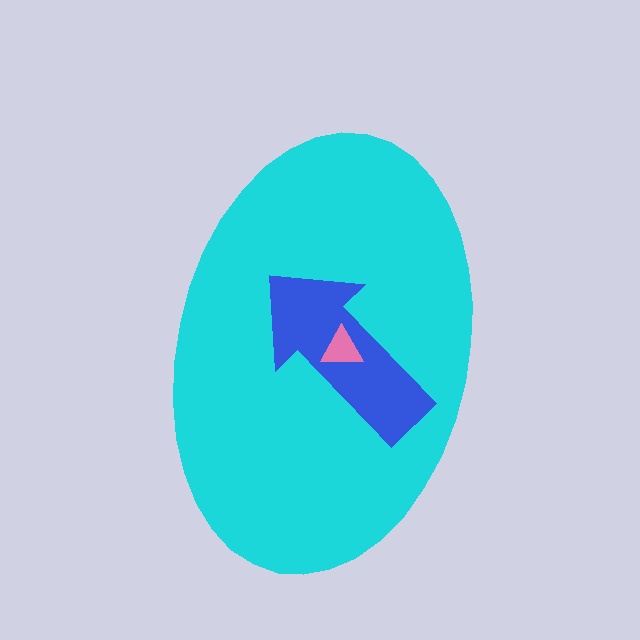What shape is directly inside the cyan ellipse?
The blue arrow.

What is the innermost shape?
The pink triangle.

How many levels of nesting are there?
3.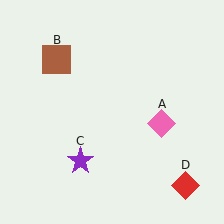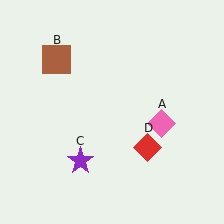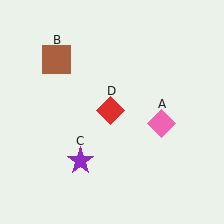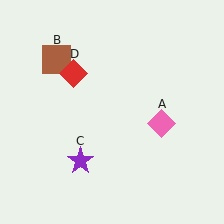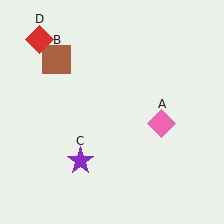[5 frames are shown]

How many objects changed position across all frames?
1 object changed position: red diamond (object D).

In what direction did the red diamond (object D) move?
The red diamond (object D) moved up and to the left.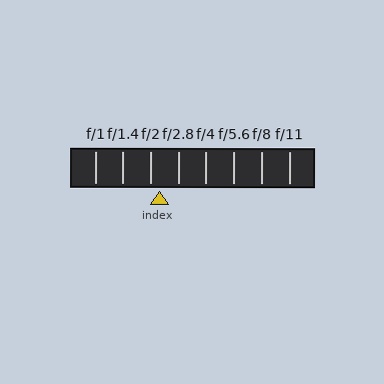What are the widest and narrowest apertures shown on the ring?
The widest aperture shown is f/1 and the narrowest is f/11.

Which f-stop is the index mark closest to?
The index mark is closest to f/2.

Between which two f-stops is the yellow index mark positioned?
The index mark is between f/2 and f/2.8.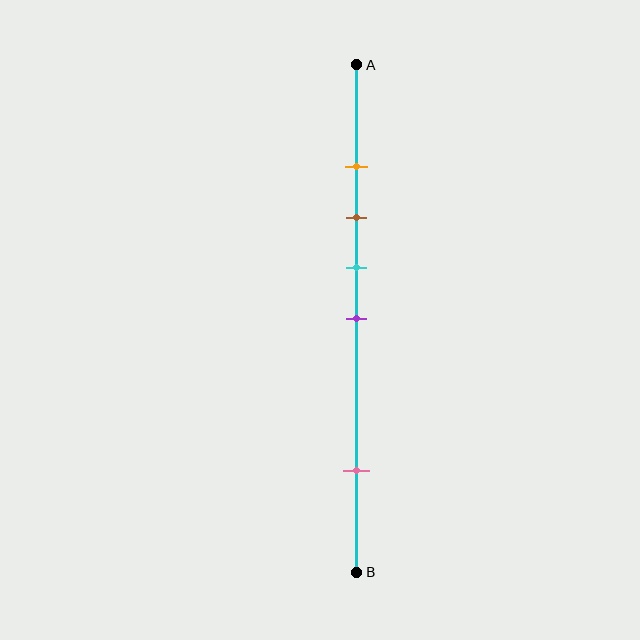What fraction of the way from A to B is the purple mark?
The purple mark is approximately 50% (0.5) of the way from A to B.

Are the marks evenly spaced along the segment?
No, the marks are not evenly spaced.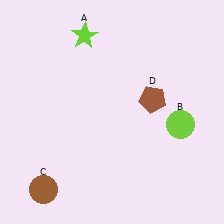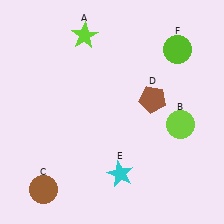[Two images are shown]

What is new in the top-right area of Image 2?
A lime circle (F) was added in the top-right area of Image 2.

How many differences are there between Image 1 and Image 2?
There are 2 differences between the two images.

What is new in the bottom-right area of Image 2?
A cyan star (E) was added in the bottom-right area of Image 2.